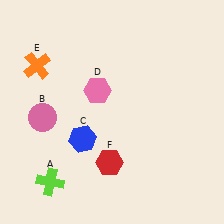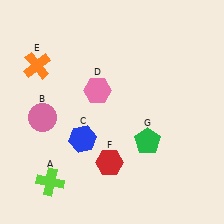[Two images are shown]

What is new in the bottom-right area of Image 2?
A green pentagon (G) was added in the bottom-right area of Image 2.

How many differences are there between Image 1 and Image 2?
There is 1 difference between the two images.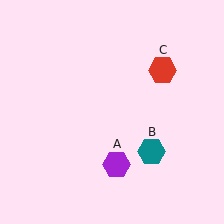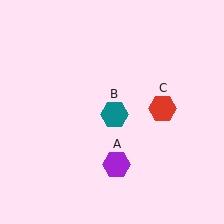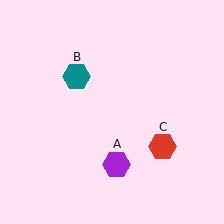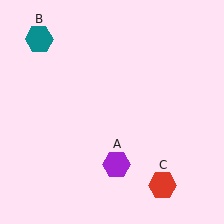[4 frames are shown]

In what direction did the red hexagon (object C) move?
The red hexagon (object C) moved down.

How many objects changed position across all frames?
2 objects changed position: teal hexagon (object B), red hexagon (object C).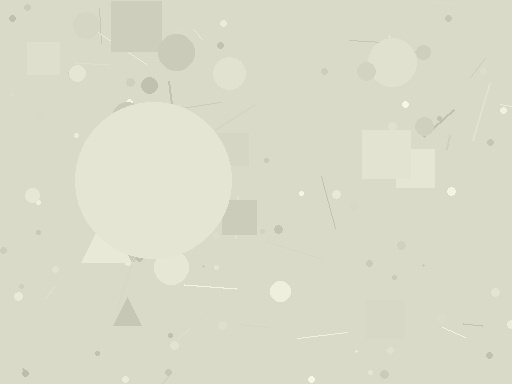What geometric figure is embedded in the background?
A circle is embedded in the background.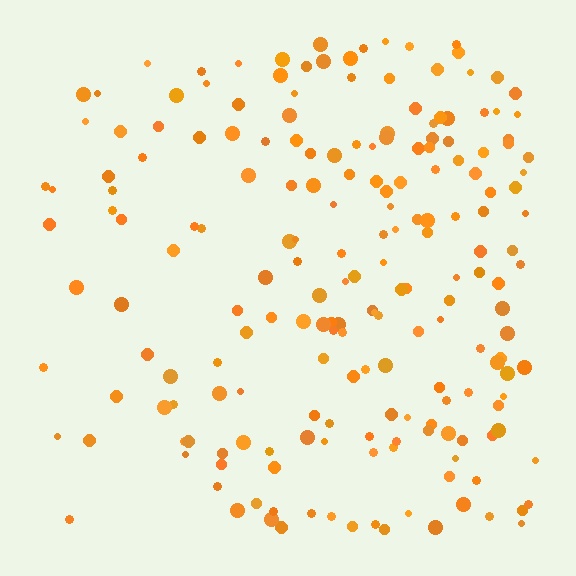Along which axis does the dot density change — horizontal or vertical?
Horizontal.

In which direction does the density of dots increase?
From left to right, with the right side densest.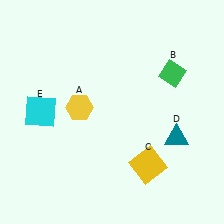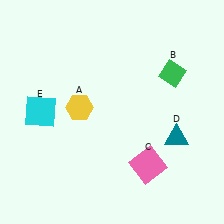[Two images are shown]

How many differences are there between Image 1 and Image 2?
There is 1 difference between the two images.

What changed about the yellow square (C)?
In Image 1, C is yellow. In Image 2, it changed to pink.